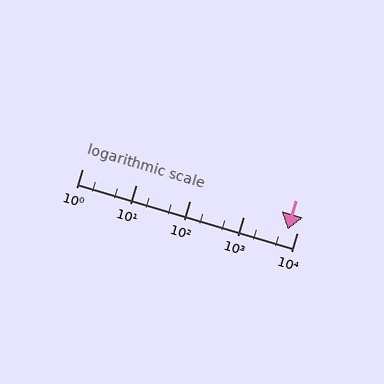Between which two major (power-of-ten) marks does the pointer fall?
The pointer is between 1000 and 10000.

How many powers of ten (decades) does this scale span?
The scale spans 4 decades, from 1 to 10000.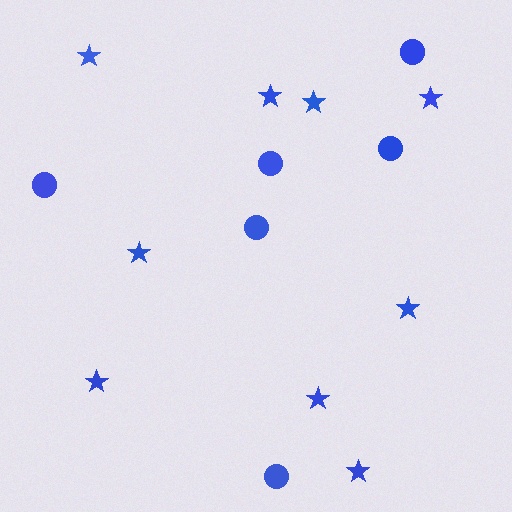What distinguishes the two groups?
There are 2 groups: one group of circles (6) and one group of stars (9).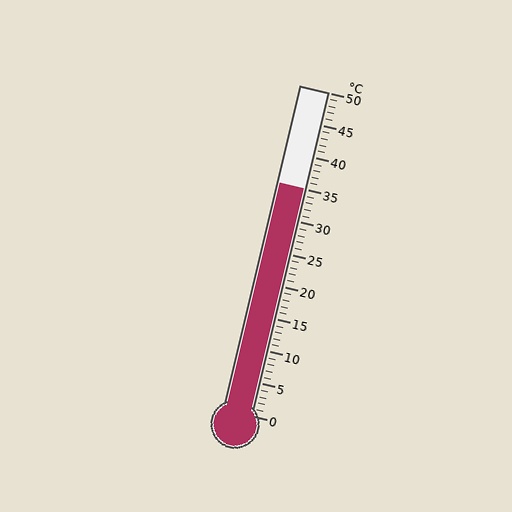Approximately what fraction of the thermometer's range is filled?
The thermometer is filled to approximately 70% of its range.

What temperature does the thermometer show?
The thermometer shows approximately 35°C.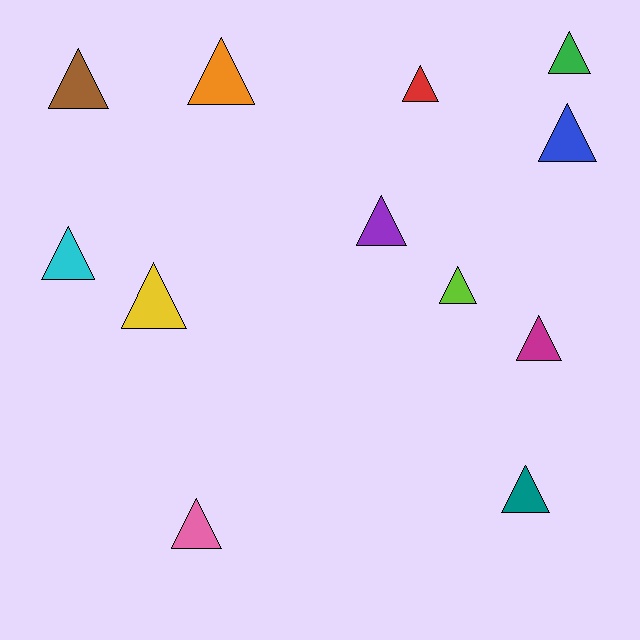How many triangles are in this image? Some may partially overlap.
There are 12 triangles.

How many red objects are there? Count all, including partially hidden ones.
There is 1 red object.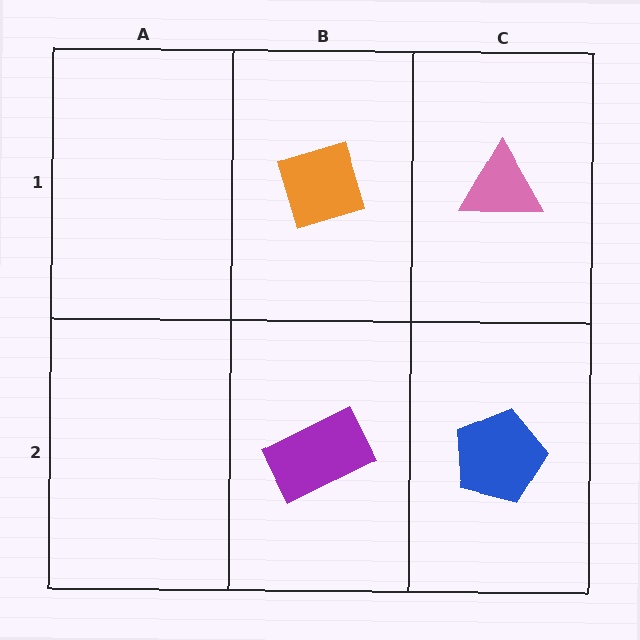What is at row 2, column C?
A blue pentagon.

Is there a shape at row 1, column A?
No, that cell is empty.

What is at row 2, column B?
A purple rectangle.